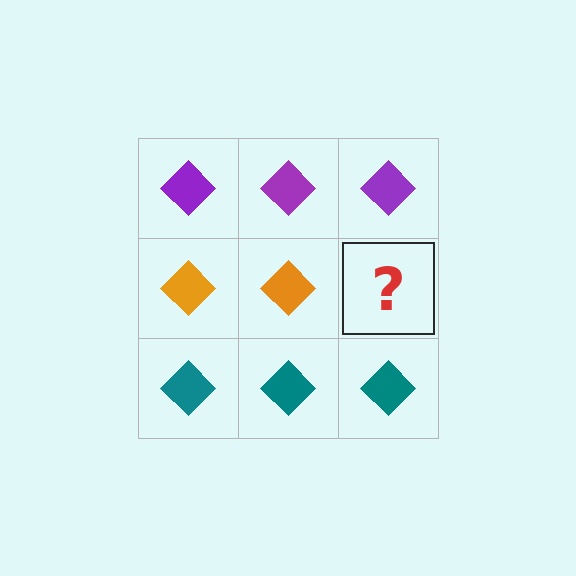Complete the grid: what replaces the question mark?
The question mark should be replaced with an orange diamond.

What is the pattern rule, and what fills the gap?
The rule is that each row has a consistent color. The gap should be filled with an orange diamond.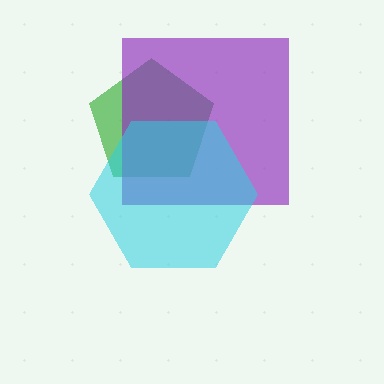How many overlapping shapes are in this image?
There are 3 overlapping shapes in the image.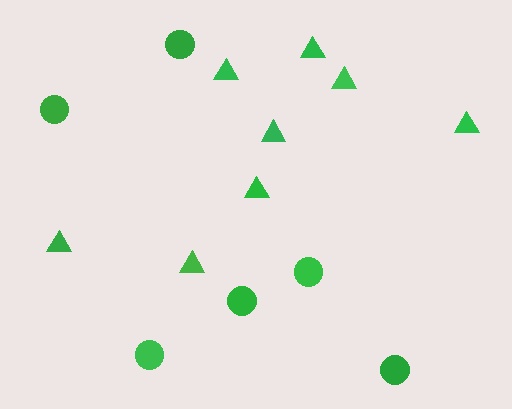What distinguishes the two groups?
There are 2 groups: one group of triangles (8) and one group of circles (6).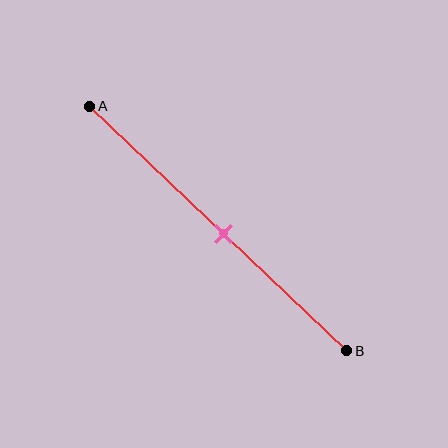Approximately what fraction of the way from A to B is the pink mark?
The pink mark is approximately 50% of the way from A to B.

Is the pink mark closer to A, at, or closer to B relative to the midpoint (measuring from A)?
The pink mark is approximately at the midpoint of segment AB.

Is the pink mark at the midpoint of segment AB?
Yes, the mark is approximately at the midpoint.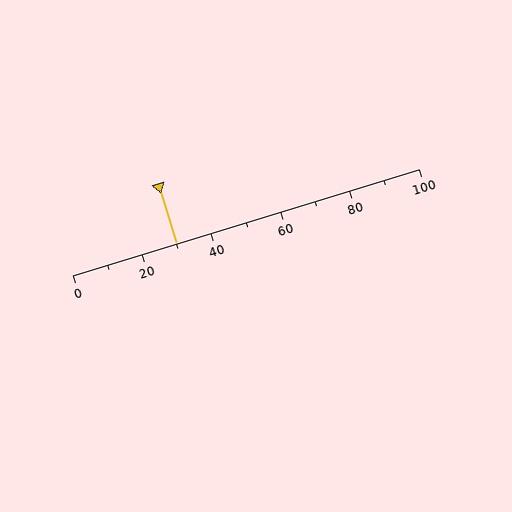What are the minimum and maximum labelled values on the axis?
The axis runs from 0 to 100.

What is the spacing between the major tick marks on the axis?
The major ticks are spaced 20 apart.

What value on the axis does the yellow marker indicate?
The marker indicates approximately 30.